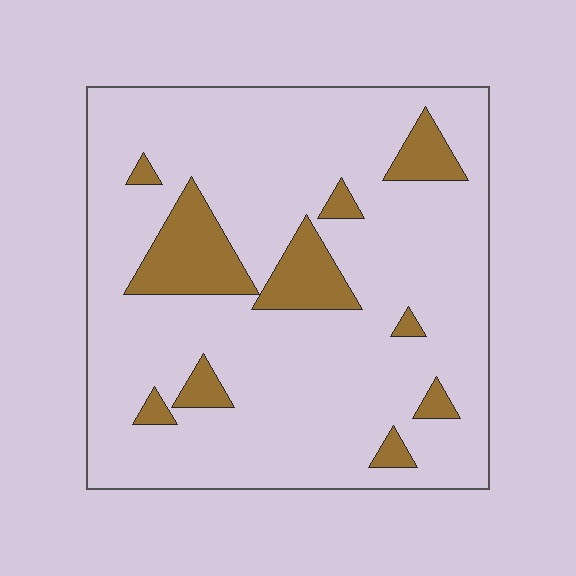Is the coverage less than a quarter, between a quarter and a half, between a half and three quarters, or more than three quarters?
Less than a quarter.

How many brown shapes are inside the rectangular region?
10.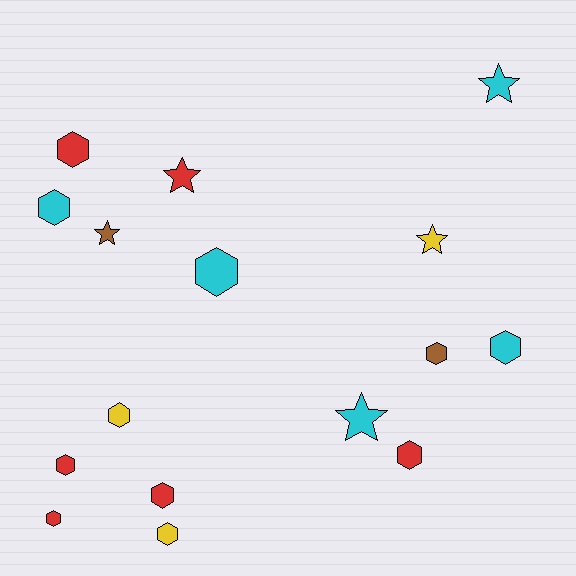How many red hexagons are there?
There are 5 red hexagons.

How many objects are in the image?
There are 16 objects.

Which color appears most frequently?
Red, with 6 objects.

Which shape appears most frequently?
Hexagon, with 11 objects.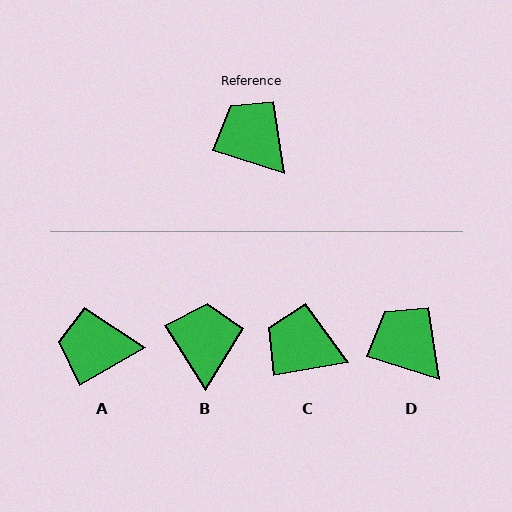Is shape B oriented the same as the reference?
No, it is off by about 40 degrees.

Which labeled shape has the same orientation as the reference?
D.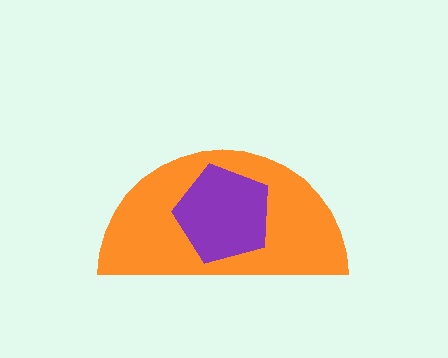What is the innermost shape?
The purple pentagon.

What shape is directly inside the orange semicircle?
The purple pentagon.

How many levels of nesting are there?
2.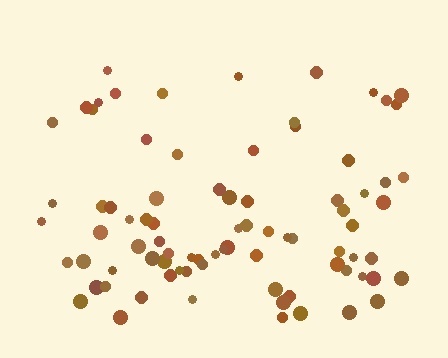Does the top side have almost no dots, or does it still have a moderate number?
Still a moderate number, just noticeably fewer than the bottom.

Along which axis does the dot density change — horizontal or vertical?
Vertical.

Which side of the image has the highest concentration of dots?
The bottom.